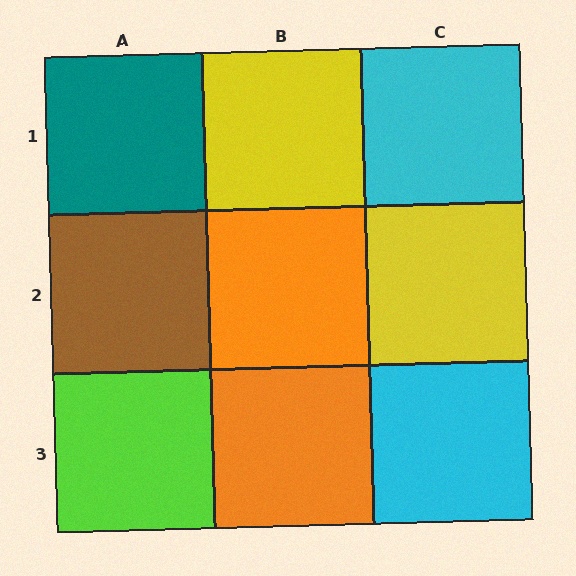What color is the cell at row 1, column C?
Cyan.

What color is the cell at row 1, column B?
Yellow.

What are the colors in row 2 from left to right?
Brown, orange, yellow.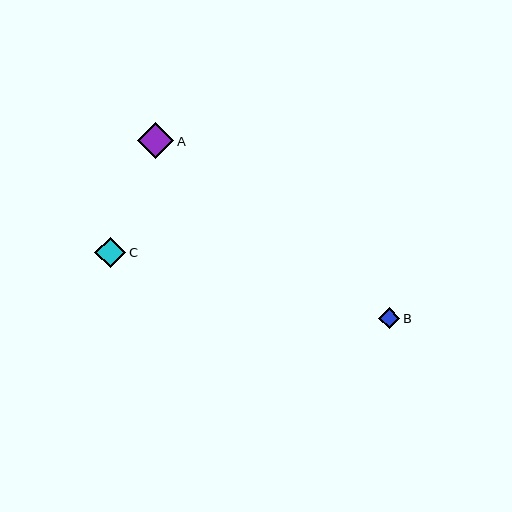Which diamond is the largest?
Diamond A is the largest with a size of approximately 36 pixels.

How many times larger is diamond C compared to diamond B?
Diamond C is approximately 1.4 times the size of diamond B.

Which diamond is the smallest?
Diamond B is the smallest with a size of approximately 21 pixels.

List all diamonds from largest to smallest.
From largest to smallest: A, C, B.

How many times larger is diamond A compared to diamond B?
Diamond A is approximately 1.7 times the size of diamond B.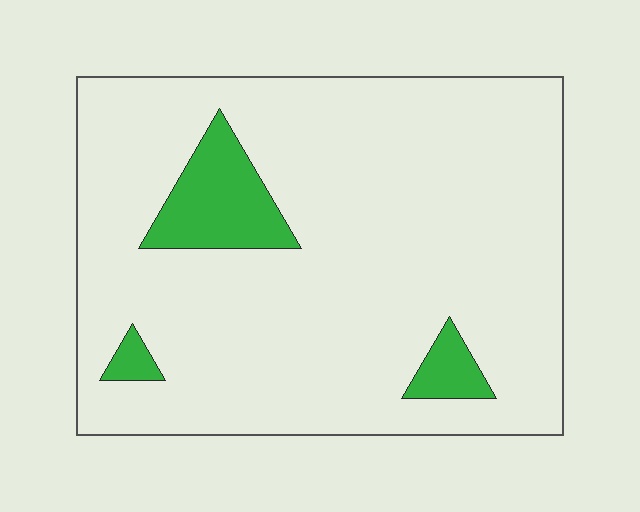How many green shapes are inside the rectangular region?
3.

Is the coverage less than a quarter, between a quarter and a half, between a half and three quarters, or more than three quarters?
Less than a quarter.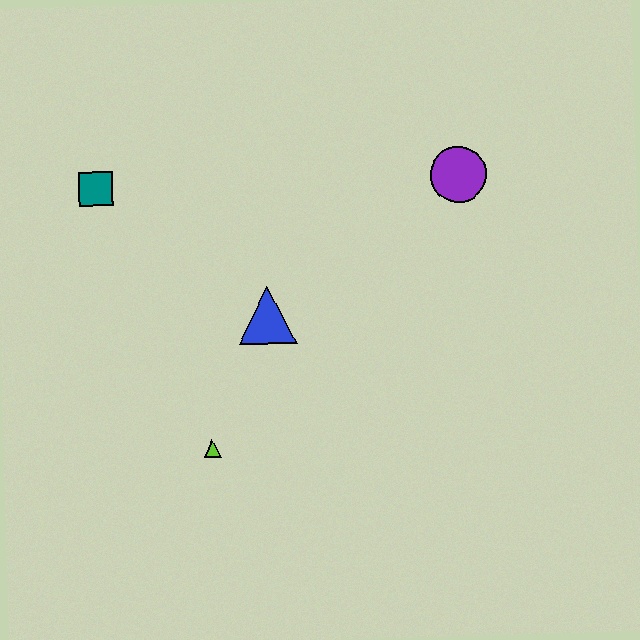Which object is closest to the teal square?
The blue triangle is closest to the teal square.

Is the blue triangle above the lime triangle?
Yes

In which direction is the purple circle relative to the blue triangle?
The purple circle is to the right of the blue triangle.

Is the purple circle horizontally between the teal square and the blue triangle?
No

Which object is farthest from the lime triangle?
The purple circle is farthest from the lime triangle.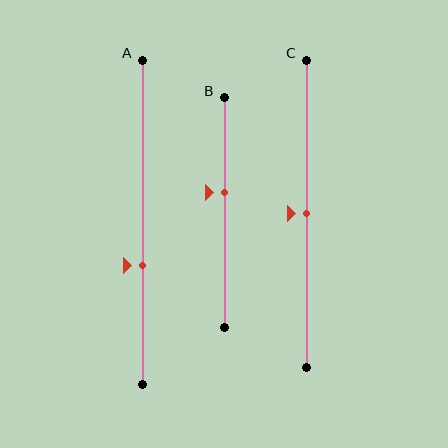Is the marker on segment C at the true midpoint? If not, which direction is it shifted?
Yes, the marker on segment C is at the true midpoint.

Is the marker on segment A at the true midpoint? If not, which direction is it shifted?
No, the marker on segment A is shifted downward by about 13% of the segment length.